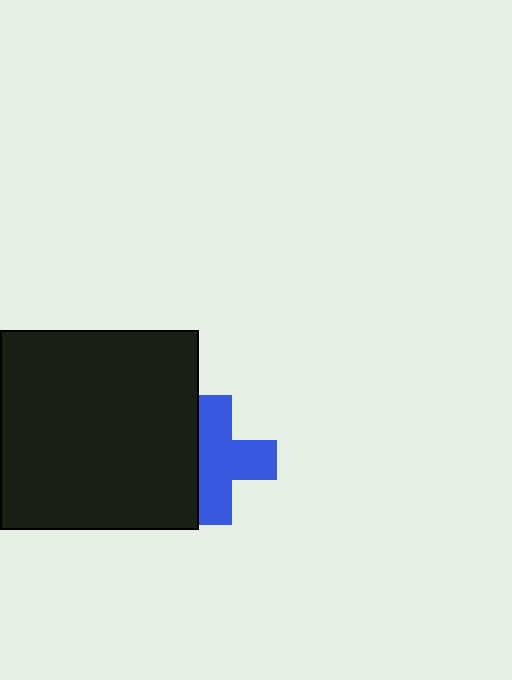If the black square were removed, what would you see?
You would see the complete blue cross.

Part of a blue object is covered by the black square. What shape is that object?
It is a cross.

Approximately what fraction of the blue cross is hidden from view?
Roughly 32% of the blue cross is hidden behind the black square.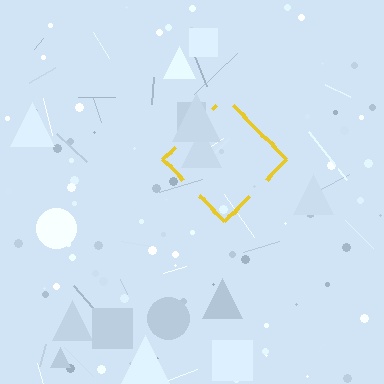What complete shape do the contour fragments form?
The contour fragments form a diamond.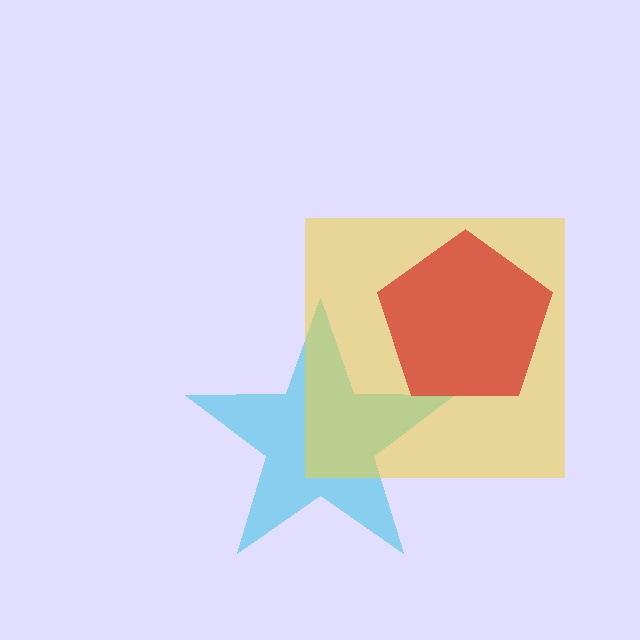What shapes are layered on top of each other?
The layered shapes are: a cyan star, a yellow square, a red pentagon.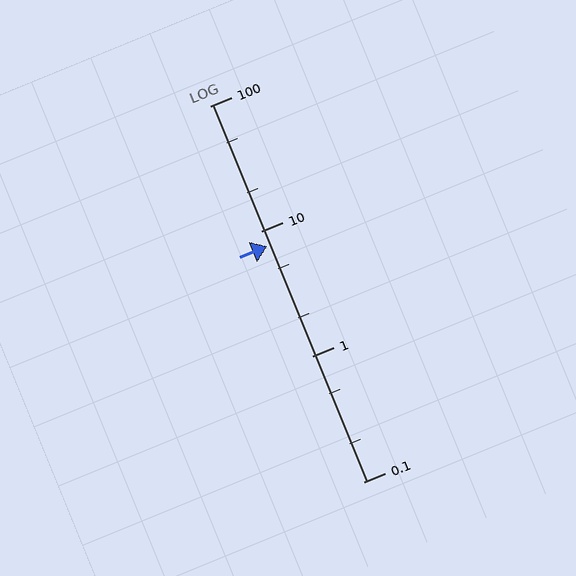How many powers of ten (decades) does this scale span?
The scale spans 3 decades, from 0.1 to 100.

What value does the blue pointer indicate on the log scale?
The pointer indicates approximately 7.6.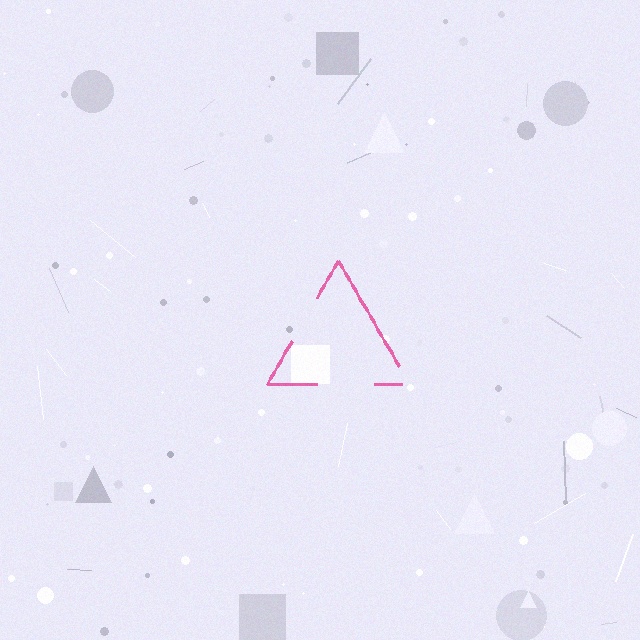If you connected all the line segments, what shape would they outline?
They would outline a triangle.